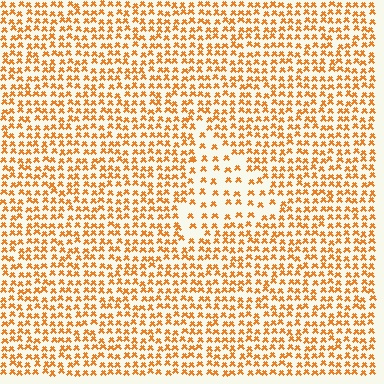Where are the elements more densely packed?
The elements are more densely packed outside the triangle boundary.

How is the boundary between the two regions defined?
The boundary is defined by a change in element density (approximately 2.0x ratio). All elements are the same color, size, and shape.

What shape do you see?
I see a triangle.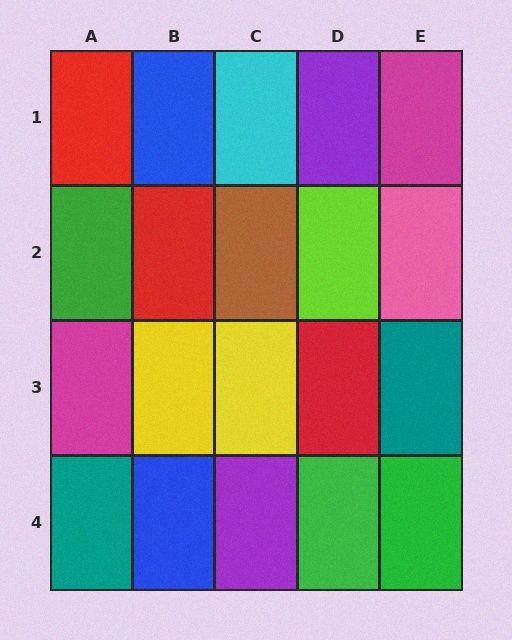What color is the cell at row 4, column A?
Teal.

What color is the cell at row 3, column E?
Teal.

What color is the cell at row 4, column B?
Blue.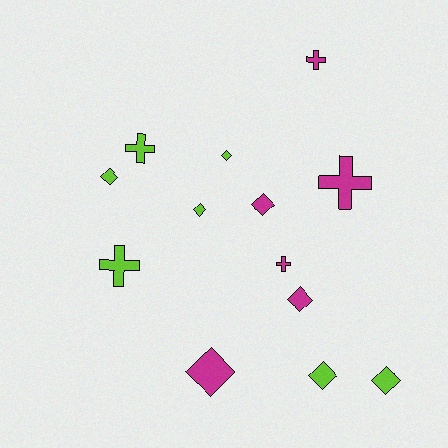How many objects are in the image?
There are 13 objects.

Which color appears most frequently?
Lime, with 7 objects.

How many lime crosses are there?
There are 2 lime crosses.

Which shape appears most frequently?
Diamond, with 8 objects.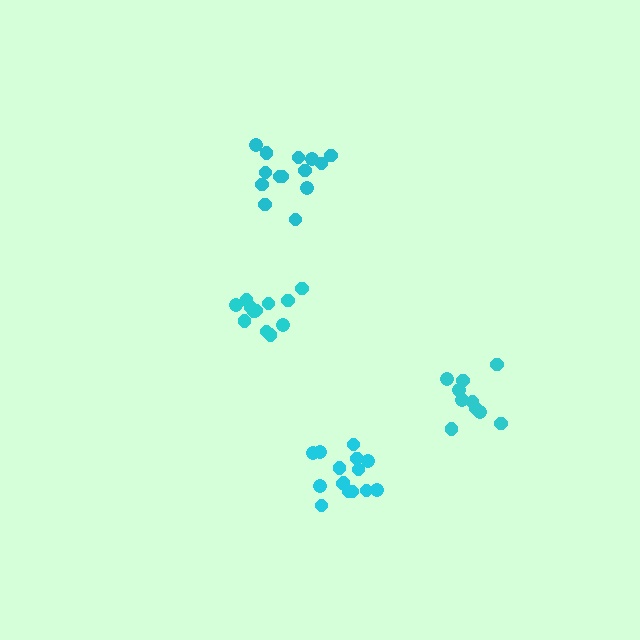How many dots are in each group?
Group 1: 15 dots, Group 2: 12 dots, Group 3: 10 dots, Group 4: 14 dots (51 total).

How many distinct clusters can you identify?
There are 4 distinct clusters.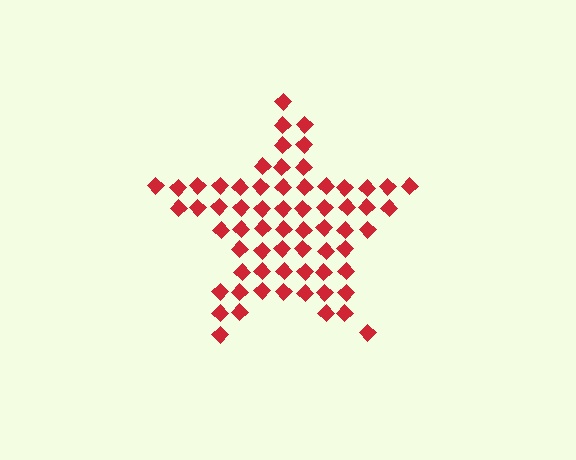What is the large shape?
The large shape is a star.